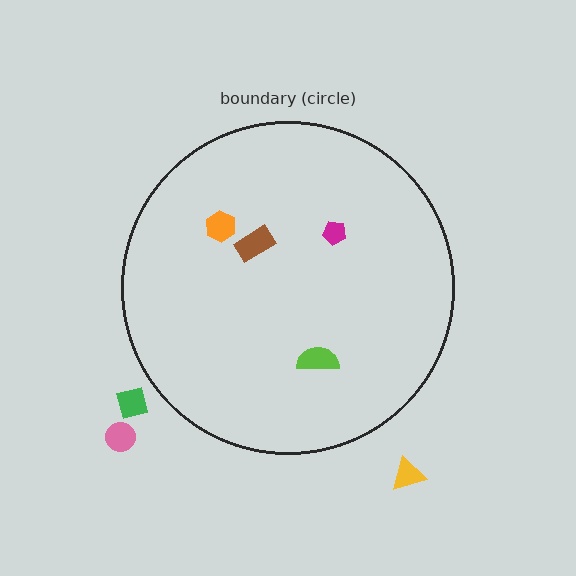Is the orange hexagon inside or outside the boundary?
Inside.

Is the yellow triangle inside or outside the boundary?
Outside.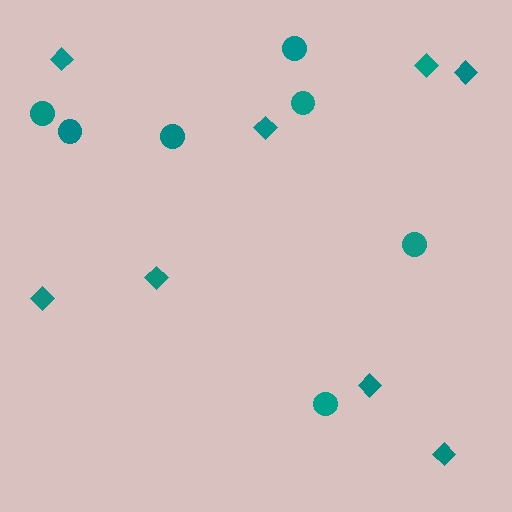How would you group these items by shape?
There are 2 groups: one group of circles (7) and one group of diamonds (8).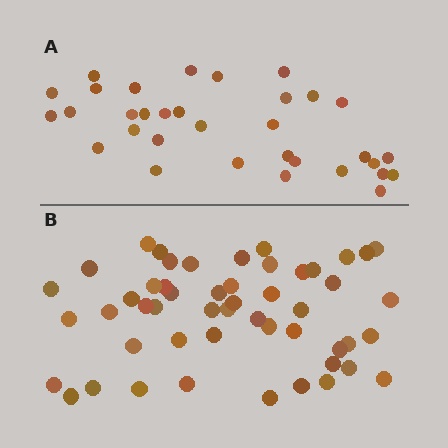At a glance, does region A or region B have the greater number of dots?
Region B (the bottom region) has more dots.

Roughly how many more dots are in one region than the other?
Region B has approximately 20 more dots than region A.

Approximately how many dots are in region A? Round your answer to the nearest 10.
About 30 dots. (The exact count is 33, which rounds to 30.)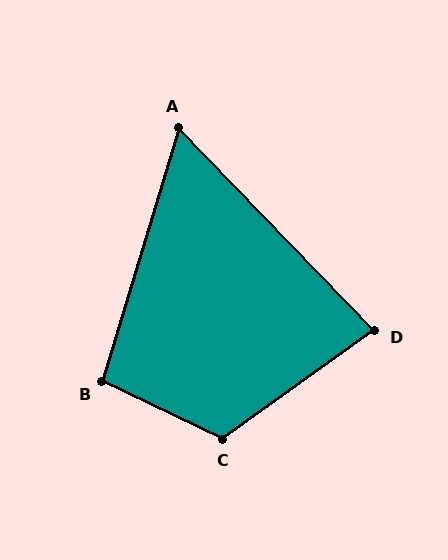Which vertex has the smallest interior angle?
A, at approximately 61 degrees.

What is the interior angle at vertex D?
Approximately 81 degrees (acute).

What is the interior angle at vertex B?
Approximately 99 degrees (obtuse).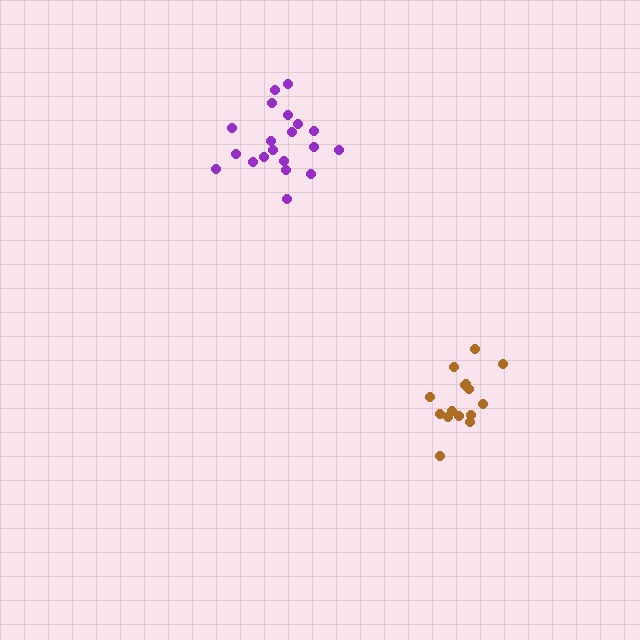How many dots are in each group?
Group 1: 15 dots, Group 2: 20 dots (35 total).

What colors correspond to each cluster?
The clusters are colored: brown, purple.